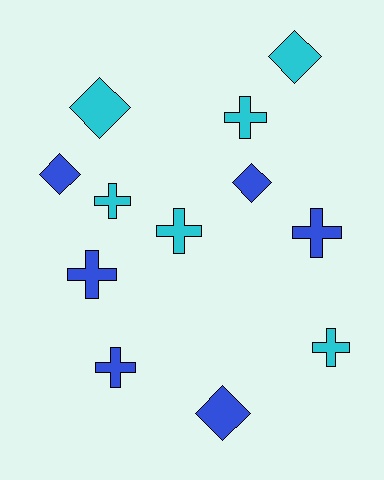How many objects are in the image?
There are 12 objects.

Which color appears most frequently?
Cyan, with 6 objects.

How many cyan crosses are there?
There are 4 cyan crosses.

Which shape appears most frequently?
Cross, with 7 objects.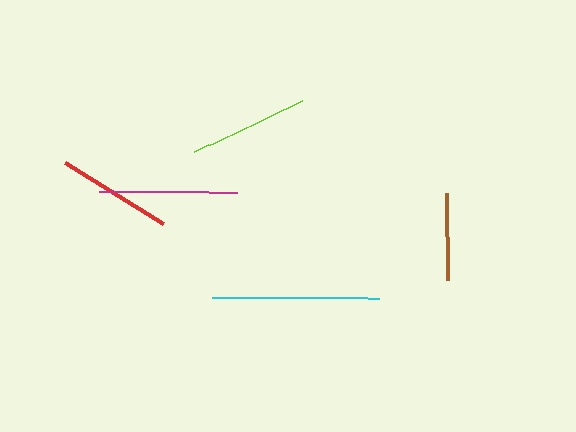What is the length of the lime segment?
The lime segment is approximately 119 pixels long.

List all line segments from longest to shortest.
From longest to shortest: cyan, magenta, lime, red, brown.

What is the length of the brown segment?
The brown segment is approximately 87 pixels long.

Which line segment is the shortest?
The brown line is the shortest at approximately 87 pixels.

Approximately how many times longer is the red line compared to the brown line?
The red line is approximately 1.3 times the length of the brown line.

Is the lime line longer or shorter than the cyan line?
The cyan line is longer than the lime line.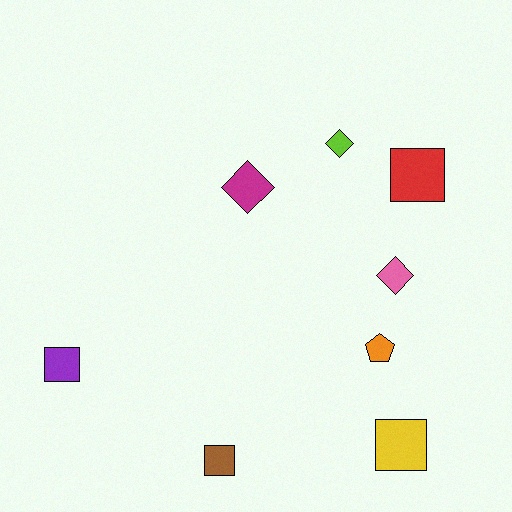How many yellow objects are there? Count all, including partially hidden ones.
There is 1 yellow object.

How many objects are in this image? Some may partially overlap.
There are 8 objects.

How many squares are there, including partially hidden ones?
There are 4 squares.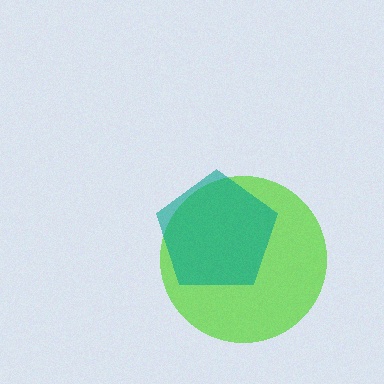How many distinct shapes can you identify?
There are 2 distinct shapes: a lime circle, a teal pentagon.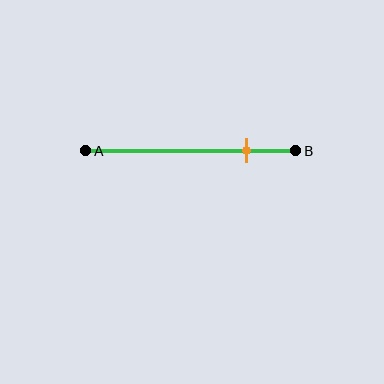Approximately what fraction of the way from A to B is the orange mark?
The orange mark is approximately 75% of the way from A to B.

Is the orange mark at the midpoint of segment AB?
No, the mark is at about 75% from A, not at the 50% midpoint.